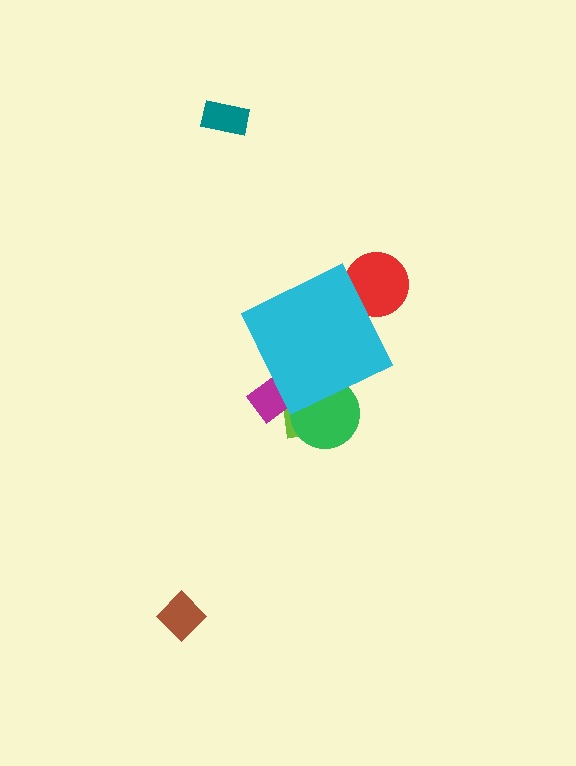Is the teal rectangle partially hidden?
No, the teal rectangle is fully visible.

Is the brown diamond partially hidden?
No, the brown diamond is fully visible.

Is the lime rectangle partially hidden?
Yes, the lime rectangle is partially hidden behind the cyan diamond.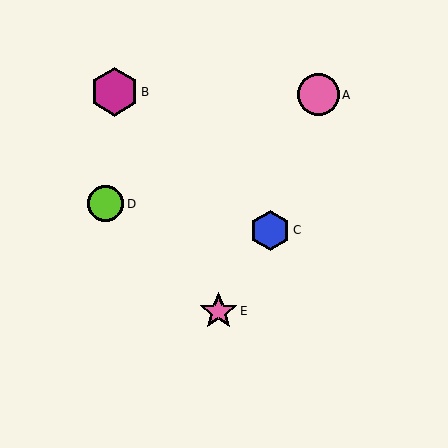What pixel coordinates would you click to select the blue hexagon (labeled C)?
Click at (270, 230) to select the blue hexagon C.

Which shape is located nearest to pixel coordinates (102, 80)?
The magenta hexagon (labeled B) at (114, 92) is nearest to that location.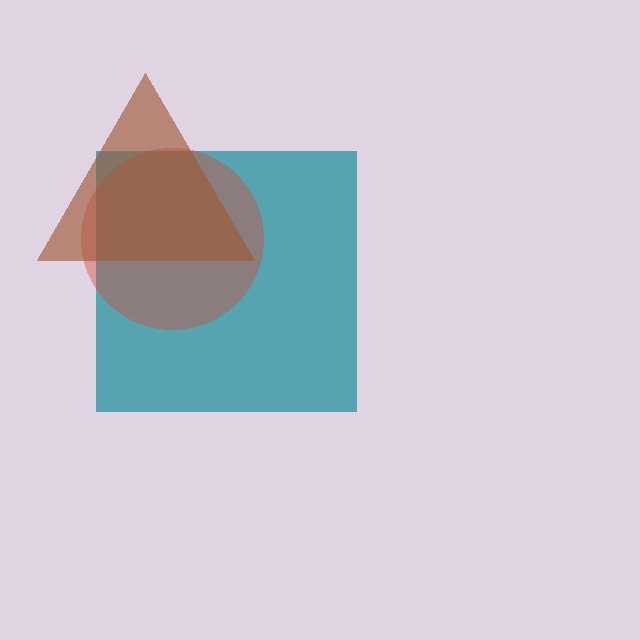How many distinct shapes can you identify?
There are 3 distinct shapes: a teal square, a red circle, a brown triangle.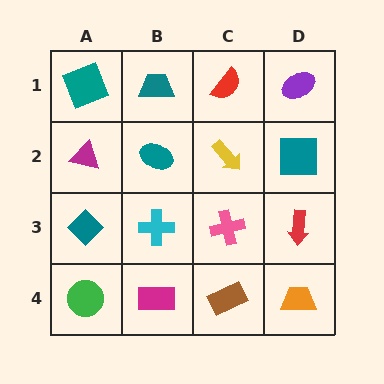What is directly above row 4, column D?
A red arrow.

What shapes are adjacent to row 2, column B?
A teal trapezoid (row 1, column B), a cyan cross (row 3, column B), a magenta triangle (row 2, column A), a yellow arrow (row 2, column C).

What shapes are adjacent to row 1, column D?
A teal square (row 2, column D), a red semicircle (row 1, column C).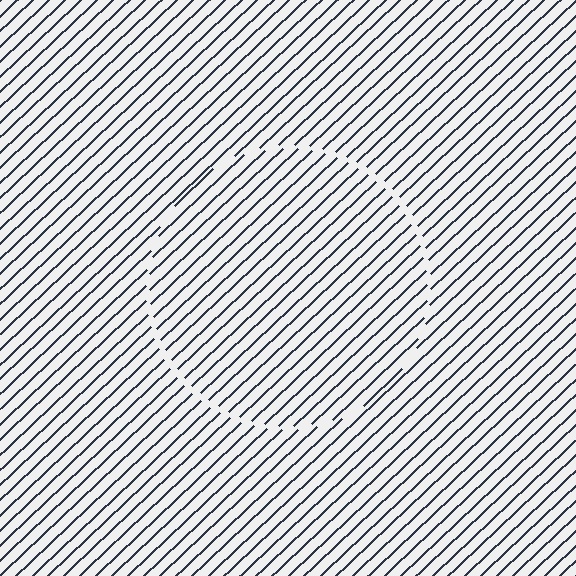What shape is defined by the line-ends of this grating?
An illusory circle. The interior of the shape contains the same grating, shifted by half a period — the contour is defined by the phase discontinuity where line-ends from the inner and outer gratings abut.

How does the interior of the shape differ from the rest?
The interior of the shape contains the same grating, shifted by half a period — the contour is defined by the phase discontinuity where line-ends from the inner and outer gratings abut.